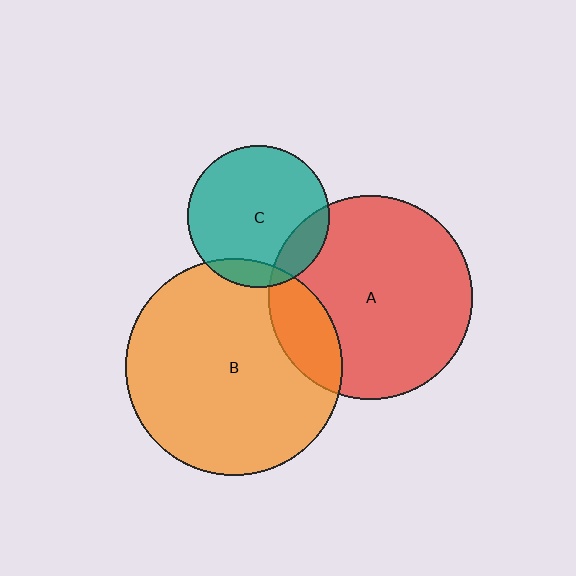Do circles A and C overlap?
Yes.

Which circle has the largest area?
Circle B (orange).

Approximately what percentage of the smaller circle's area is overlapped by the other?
Approximately 15%.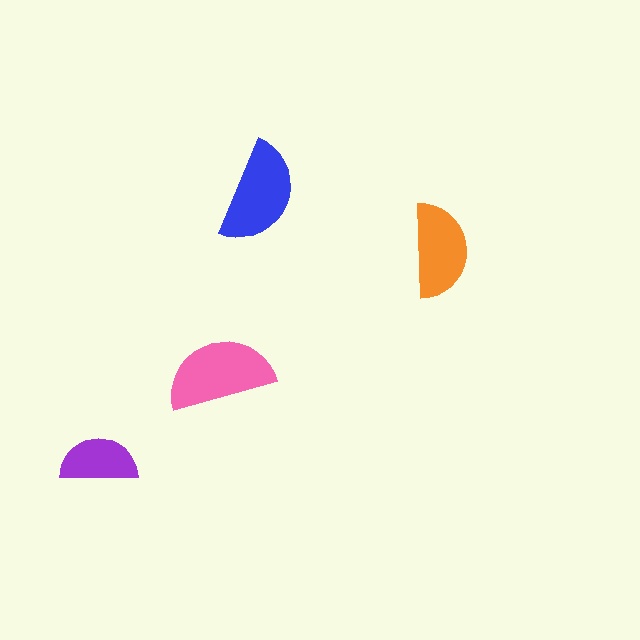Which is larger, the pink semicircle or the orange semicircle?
The pink one.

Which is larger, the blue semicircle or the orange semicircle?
The blue one.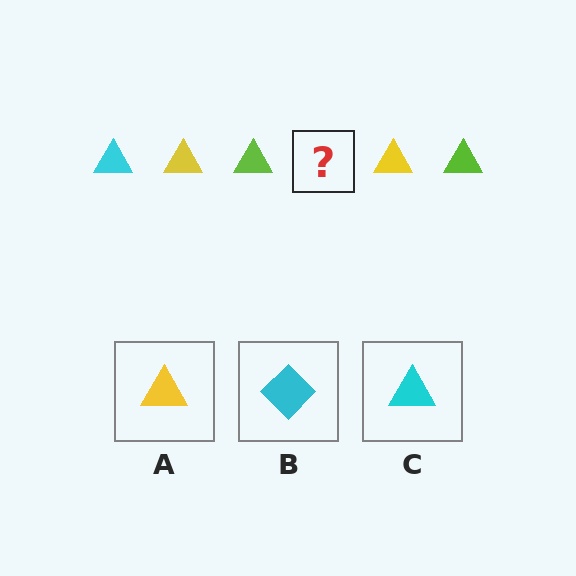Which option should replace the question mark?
Option C.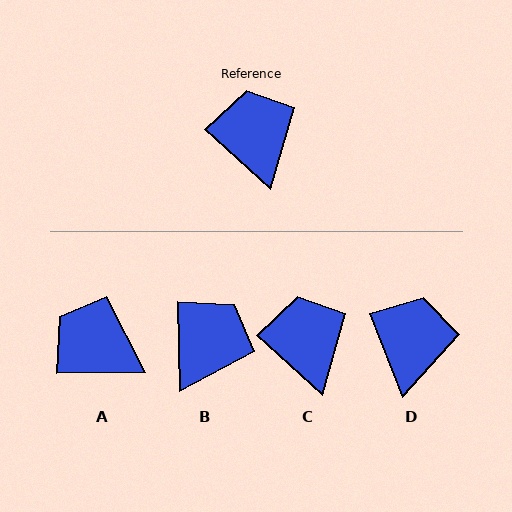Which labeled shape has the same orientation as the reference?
C.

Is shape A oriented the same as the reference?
No, it is off by about 43 degrees.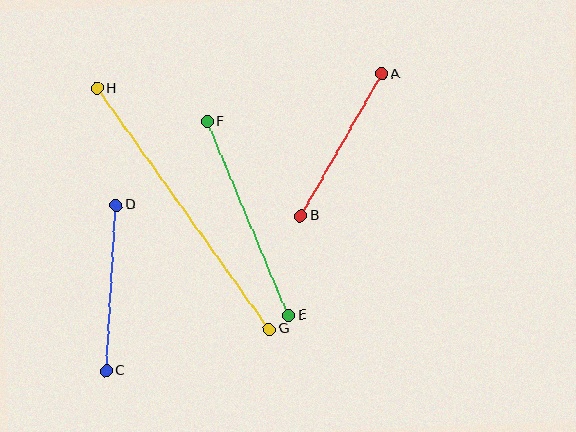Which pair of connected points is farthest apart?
Points G and H are farthest apart.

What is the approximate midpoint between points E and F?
The midpoint is at approximately (248, 218) pixels.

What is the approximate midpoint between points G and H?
The midpoint is at approximately (183, 209) pixels.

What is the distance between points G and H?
The distance is approximately 296 pixels.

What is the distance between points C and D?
The distance is approximately 166 pixels.